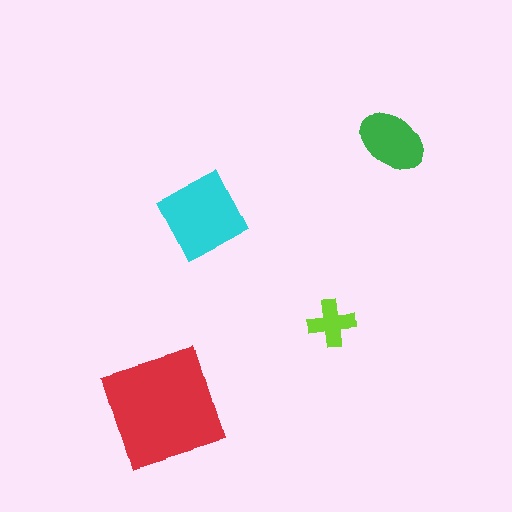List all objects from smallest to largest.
The lime cross, the green ellipse, the cyan diamond, the red square.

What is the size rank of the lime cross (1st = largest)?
4th.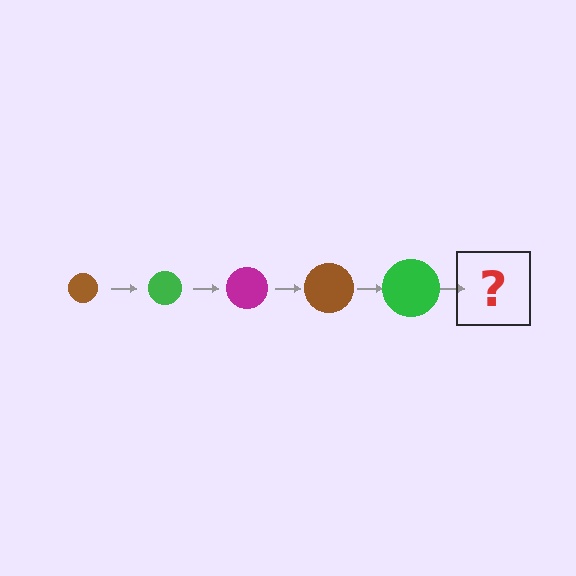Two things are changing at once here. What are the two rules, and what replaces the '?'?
The two rules are that the circle grows larger each step and the color cycles through brown, green, and magenta. The '?' should be a magenta circle, larger than the previous one.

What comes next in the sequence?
The next element should be a magenta circle, larger than the previous one.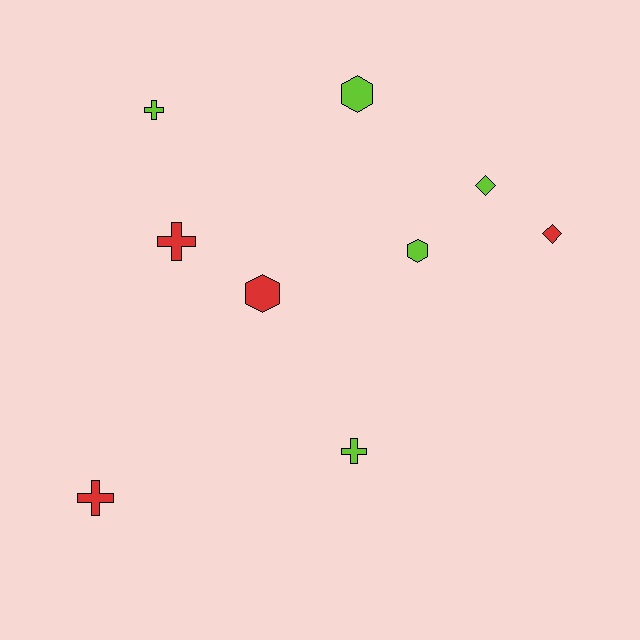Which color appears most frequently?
Lime, with 5 objects.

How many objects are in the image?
There are 9 objects.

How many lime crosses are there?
There are 2 lime crosses.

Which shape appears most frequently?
Cross, with 4 objects.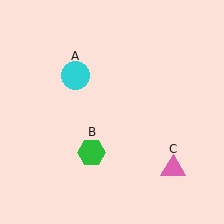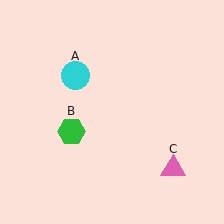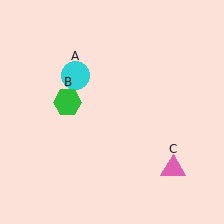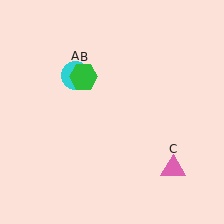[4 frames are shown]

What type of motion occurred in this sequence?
The green hexagon (object B) rotated clockwise around the center of the scene.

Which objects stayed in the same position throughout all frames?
Cyan circle (object A) and pink triangle (object C) remained stationary.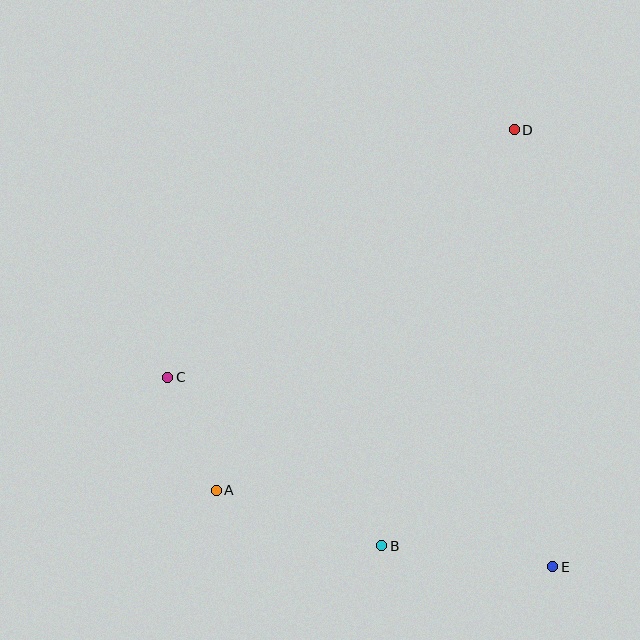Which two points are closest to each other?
Points A and C are closest to each other.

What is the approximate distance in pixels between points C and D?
The distance between C and D is approximately 426 pixels.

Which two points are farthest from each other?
Points A and D are farthest from each other.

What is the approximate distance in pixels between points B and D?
The distance between B and D is approximately 437 pixels.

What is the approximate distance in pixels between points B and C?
The distance between B and C is approximately 272 pixels.